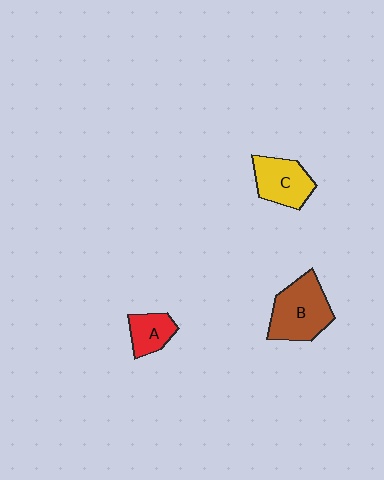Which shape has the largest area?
Shape B (brown).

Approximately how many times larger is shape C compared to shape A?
Approximately 1.5 times.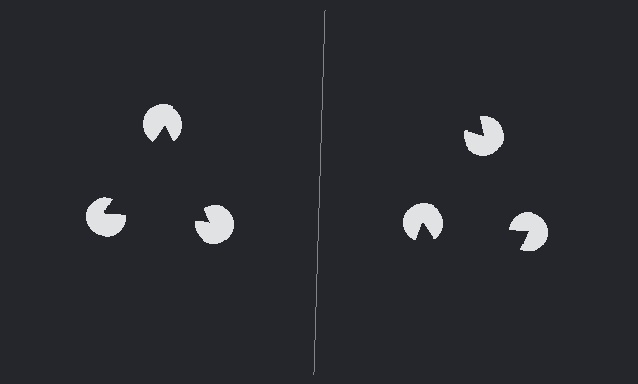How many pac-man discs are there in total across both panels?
6 — 3 on each side.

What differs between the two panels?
The pac-man discs are positioned identically on both sides; only the wedge orientations differ. On the left they align to a triangle; on the right they are misaligned.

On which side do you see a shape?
An illusory triangle appears on the left side. On the right side the wedge cuts are rotated, so no coherent shape forms.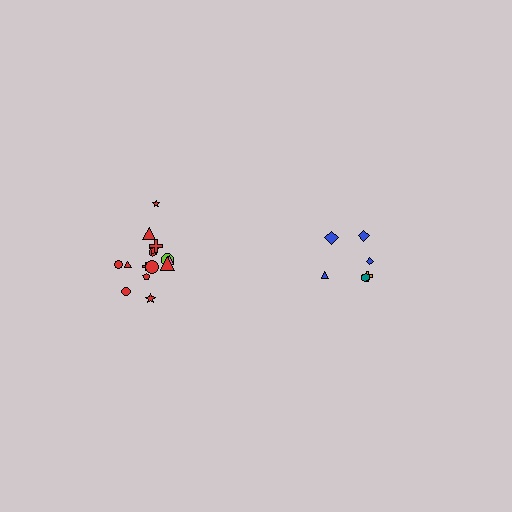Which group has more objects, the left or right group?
The left group.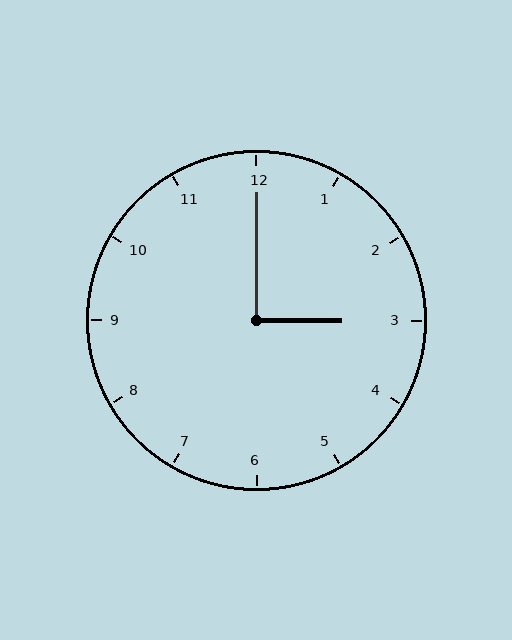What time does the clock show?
3:00.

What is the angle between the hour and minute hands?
Approximately 90 degrees.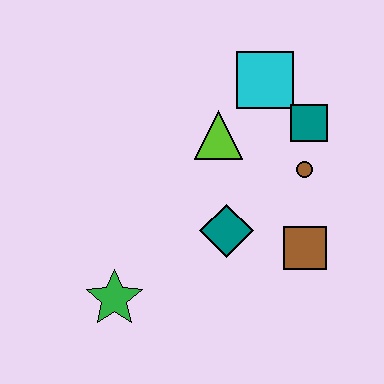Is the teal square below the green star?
No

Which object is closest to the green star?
The teal diamond is closest to the green star.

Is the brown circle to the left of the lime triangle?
No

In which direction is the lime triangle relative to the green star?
The lime triangle is above the green star.